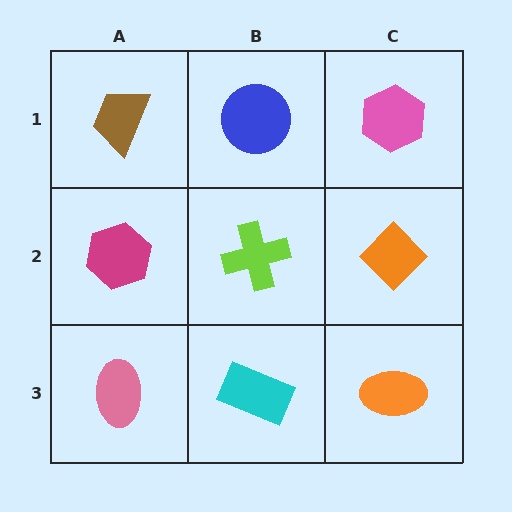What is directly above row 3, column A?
A magenta hexagon.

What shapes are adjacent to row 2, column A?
A brown trapezoid (row 1, column A), a pink ellipse (row 3, column A), a lime cross (row 2, column B).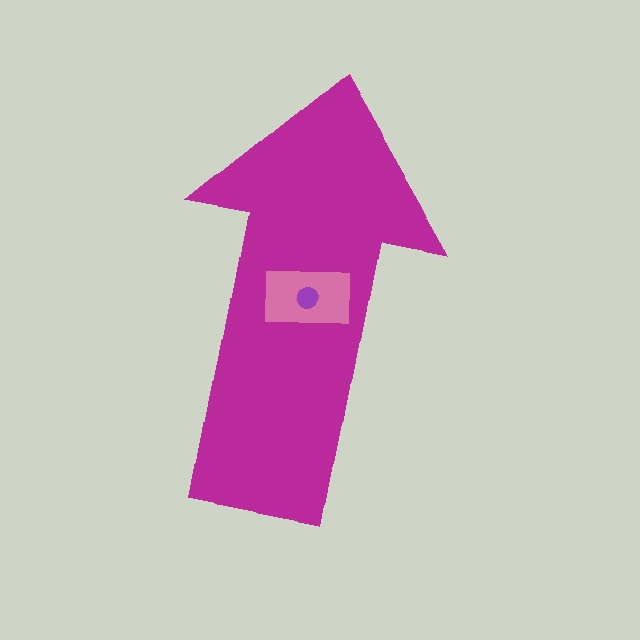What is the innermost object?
The purple circle.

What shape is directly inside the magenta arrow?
The pink rectangle.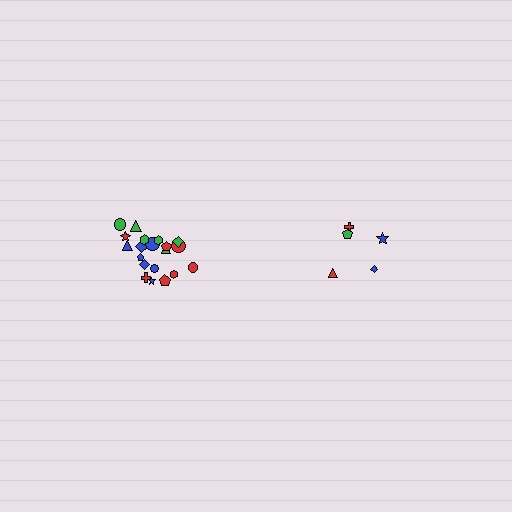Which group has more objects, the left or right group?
The left group.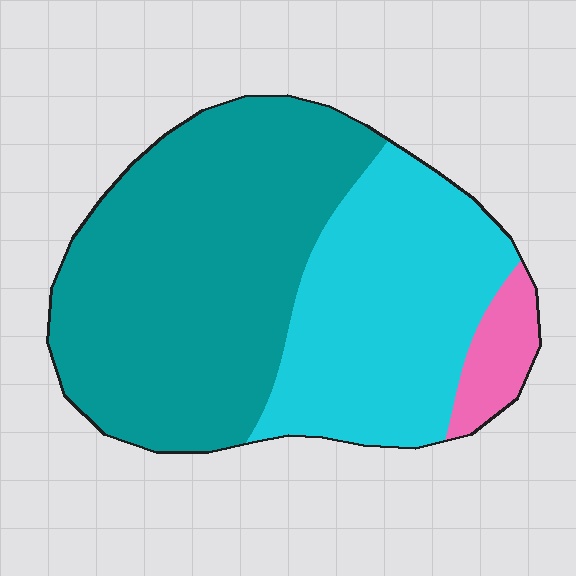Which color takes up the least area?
Pink, at roughly 5%.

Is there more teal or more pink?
Teal.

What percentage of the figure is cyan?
Cyan takes up between a third and a half of the figure.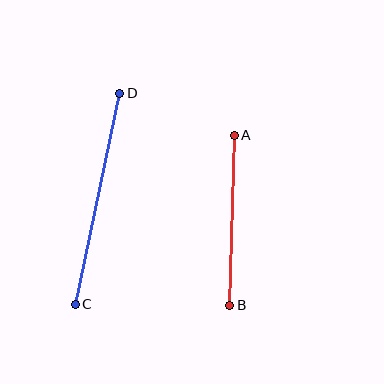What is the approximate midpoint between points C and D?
The midpoint is at approximately (97, 199) pixels.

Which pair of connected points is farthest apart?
Points C and D are farthest apart.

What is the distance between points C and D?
The distance is approximately 216 pixels.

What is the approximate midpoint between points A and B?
The midpoint is at approximately (232, 220) pixels.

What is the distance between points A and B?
The distance is approximately 170 pixels.